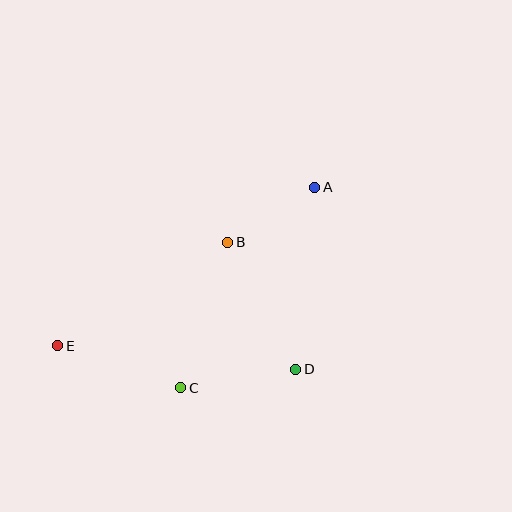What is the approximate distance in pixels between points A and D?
The distance between A and D is approximately 183 pixels.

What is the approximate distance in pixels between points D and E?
The distance between D and E is approximately 239 pixels.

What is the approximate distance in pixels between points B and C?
The distance between B and C is approximately 153 pixels.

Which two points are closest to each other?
Points A and B are closest to each other.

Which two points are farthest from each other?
Points A and E are farthest from each other.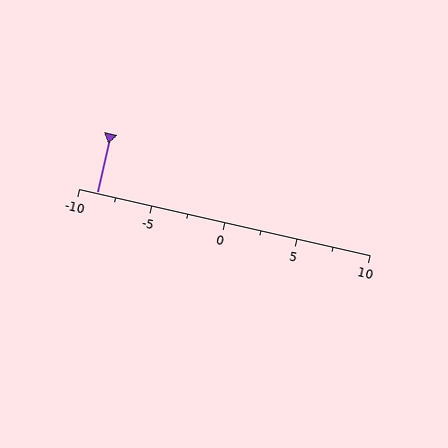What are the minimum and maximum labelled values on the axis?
The axis runs from -10 to 10.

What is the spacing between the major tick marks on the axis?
The major ticks are spaced 5 apart.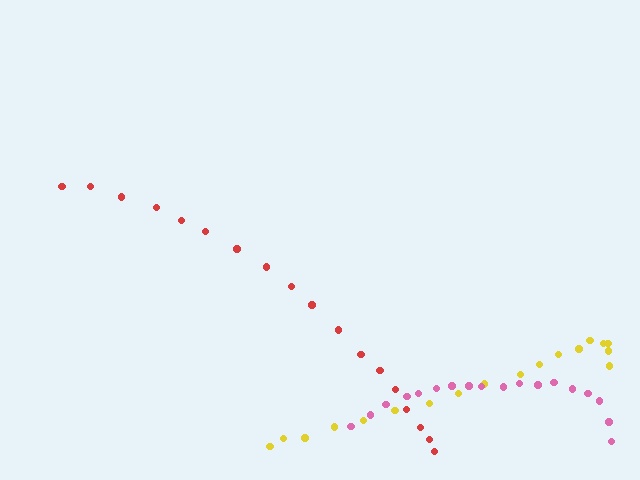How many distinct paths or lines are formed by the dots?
There are 3 distinct paths.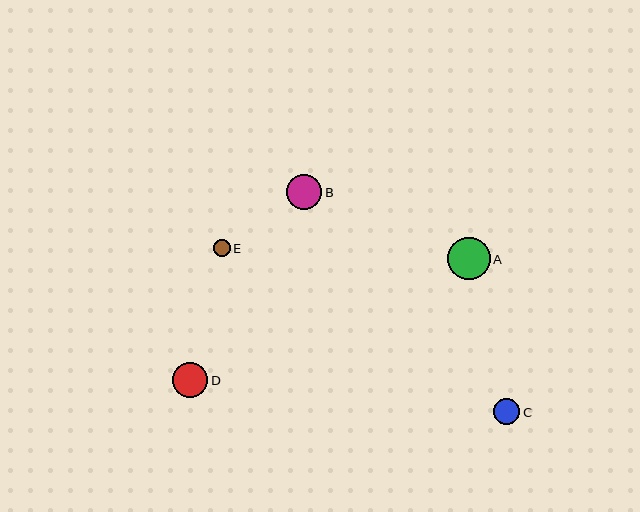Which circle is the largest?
Circle A is the largest with a size of approximately 43 pixels.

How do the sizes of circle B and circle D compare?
Circle B and circle D are approximately the same size.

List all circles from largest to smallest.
From largest to smallest: A, B, D, C, E.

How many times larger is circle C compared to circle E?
Circle C is approximately 1.5 times the size of circle E.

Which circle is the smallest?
Circle E is the smallest with a size of approximately 17 pixels.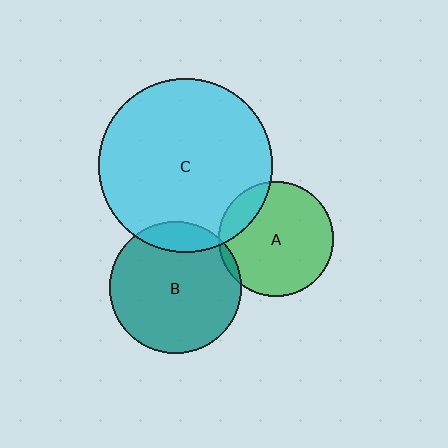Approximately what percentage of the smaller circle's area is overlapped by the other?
Approximately 15%.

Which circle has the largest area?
Circle C (cyan).